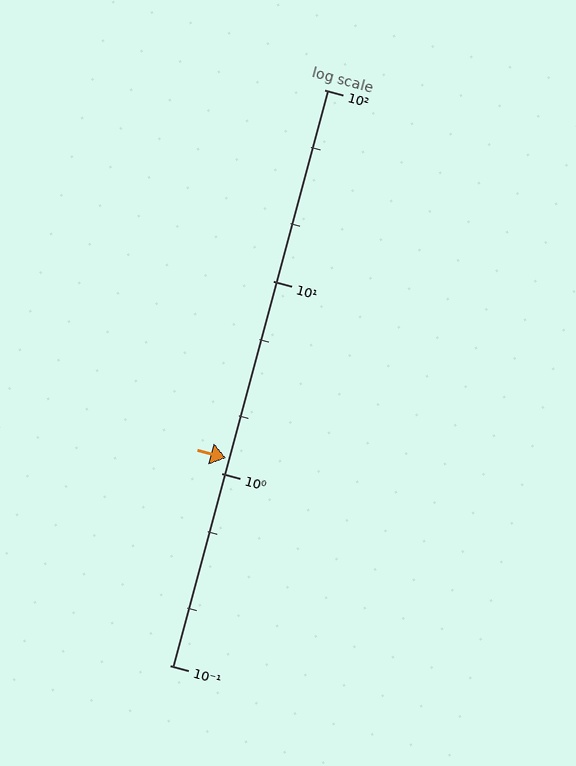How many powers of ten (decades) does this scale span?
The scale spans 3 decades, from 0.1 to 100.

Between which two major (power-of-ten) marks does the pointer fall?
The pointer is between 1 and 10.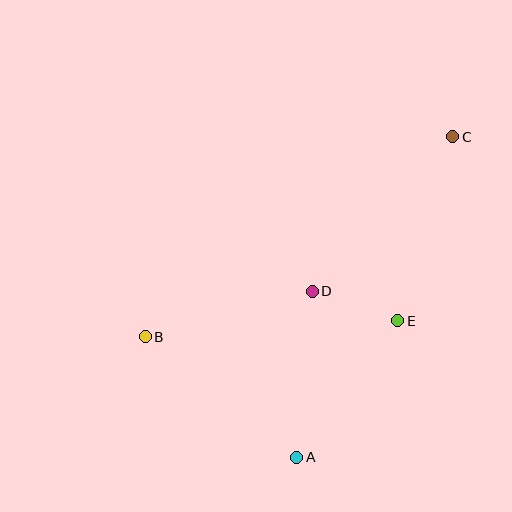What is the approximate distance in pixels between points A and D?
The distance between A and D is approximately 167 pixels.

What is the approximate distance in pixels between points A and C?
The distance between A and C is approximately 357 pixels.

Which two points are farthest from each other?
Points B and C are farthest from each other.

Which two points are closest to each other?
Points D and E are closest to each other.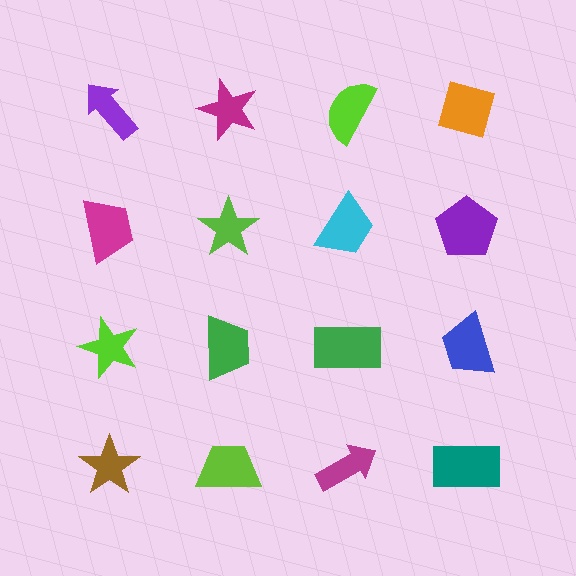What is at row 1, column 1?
A purple arrow.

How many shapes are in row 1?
4 shapes.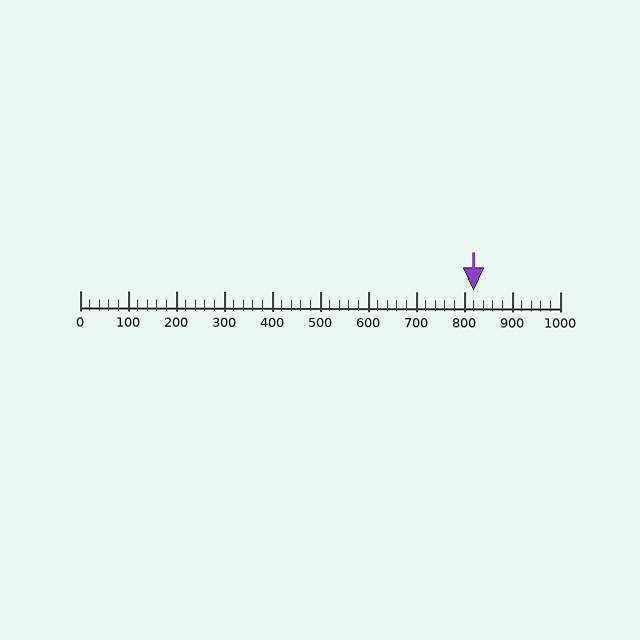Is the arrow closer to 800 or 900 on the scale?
The arrow is closer to 800.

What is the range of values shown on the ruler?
The ruler shows values from 0 to 1000.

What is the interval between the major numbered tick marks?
The major tick marks are spaced 100 units apart.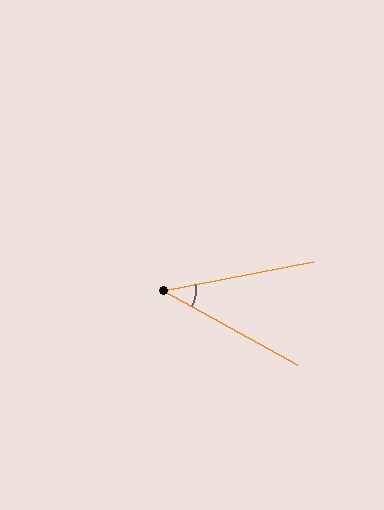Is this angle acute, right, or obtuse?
It is acute.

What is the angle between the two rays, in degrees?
Approximately 40 degrees.